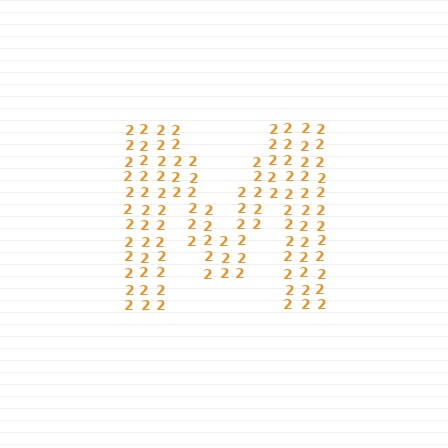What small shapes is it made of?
It is made of small digit 2's.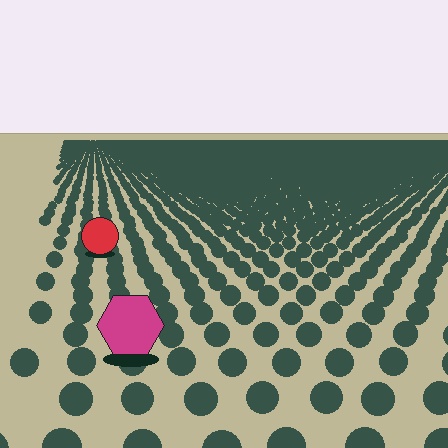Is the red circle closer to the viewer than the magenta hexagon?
No. The magenta hexagon is closer — you can tell from the texture gradient: the ground texture is coarser near it.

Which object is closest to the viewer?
The magenta hexagon is closest. The texture marks near it are larger and more spread out.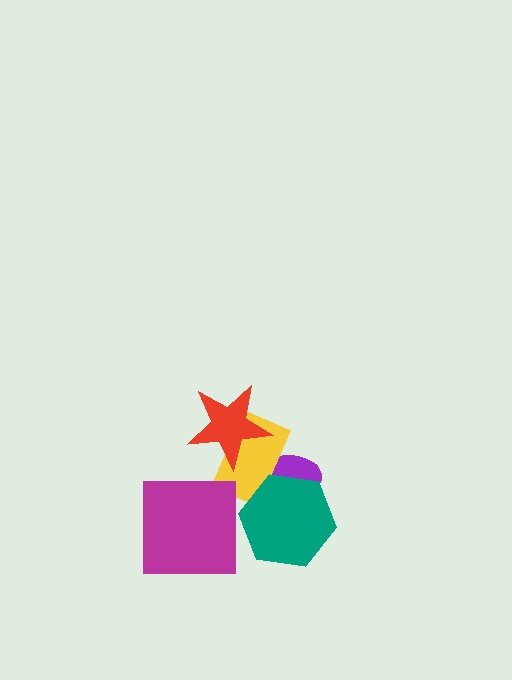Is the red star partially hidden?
No, no other shape covers it.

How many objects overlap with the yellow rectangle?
3 objects overlap with the yellow rectangle.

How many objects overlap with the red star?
1 object overlaps with the red star.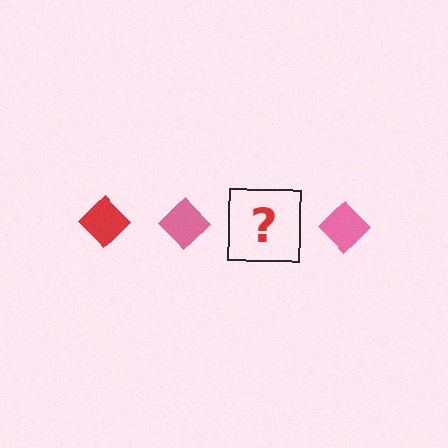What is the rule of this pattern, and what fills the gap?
The rule is that the pattern cycles through red, pink diamonds. The gap should be filled with a red diamond.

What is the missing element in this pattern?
The missing element is a red diamond.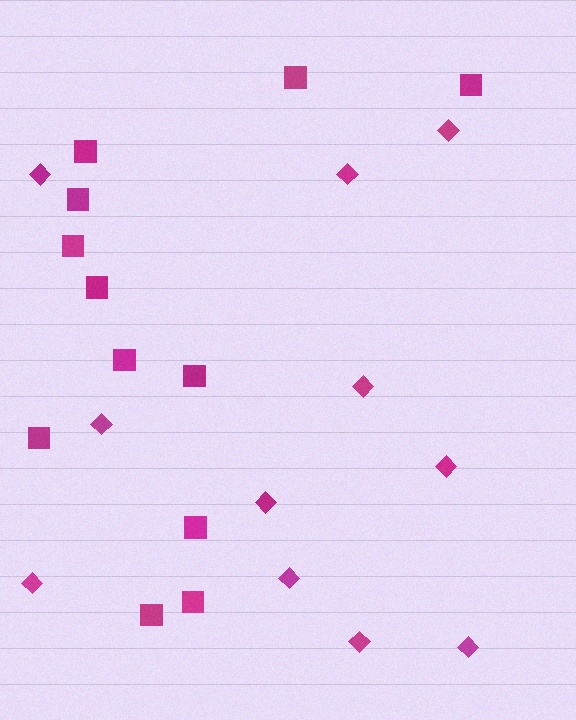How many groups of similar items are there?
There are 2 groups: one group of squares (12) and one group of diamonds (11).